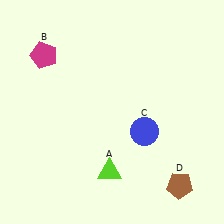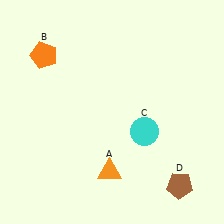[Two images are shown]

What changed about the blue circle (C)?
In Image 1, C is blue. In Image 2, it changed to cyan.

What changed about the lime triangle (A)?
In Image 1, A is lime. In Image 2, it changed to orange.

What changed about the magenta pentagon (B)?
In Image 1, B is magenta. In Image 2, it changed to orange.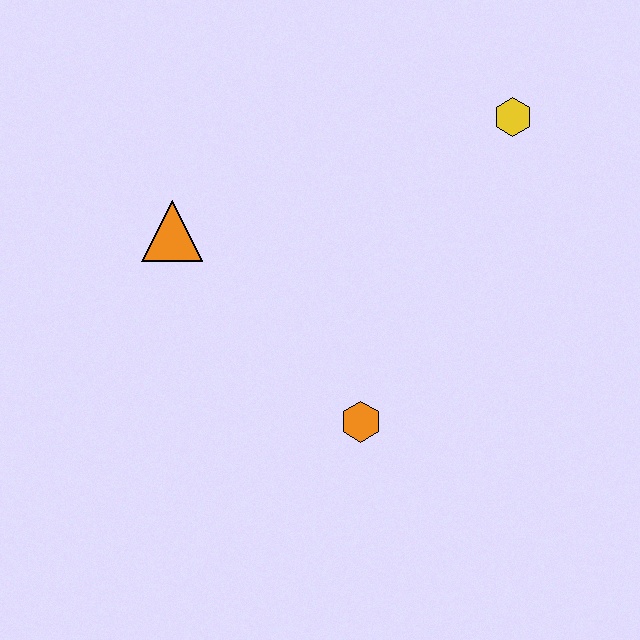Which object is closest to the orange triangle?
The orange hexagon is closest to the orange triangle.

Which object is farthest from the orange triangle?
The yellow hexagon is farthest from the orange triangle.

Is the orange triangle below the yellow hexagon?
Yes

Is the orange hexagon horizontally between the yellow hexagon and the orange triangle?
Yes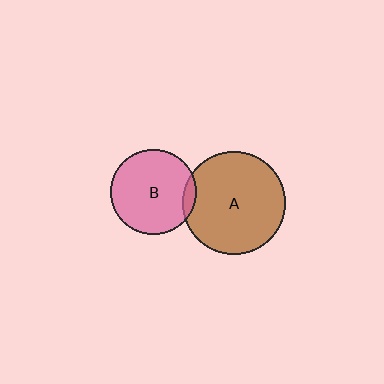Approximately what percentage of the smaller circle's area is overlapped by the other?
Approximately 5%.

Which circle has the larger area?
Circle A (brown).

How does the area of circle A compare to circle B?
Approximately 1.5 times.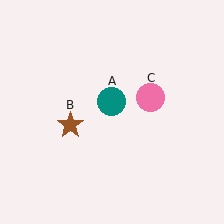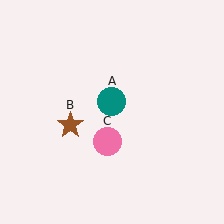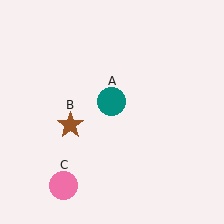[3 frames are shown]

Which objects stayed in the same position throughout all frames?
Teal circle (object A) and brown star (object B) remained stationary.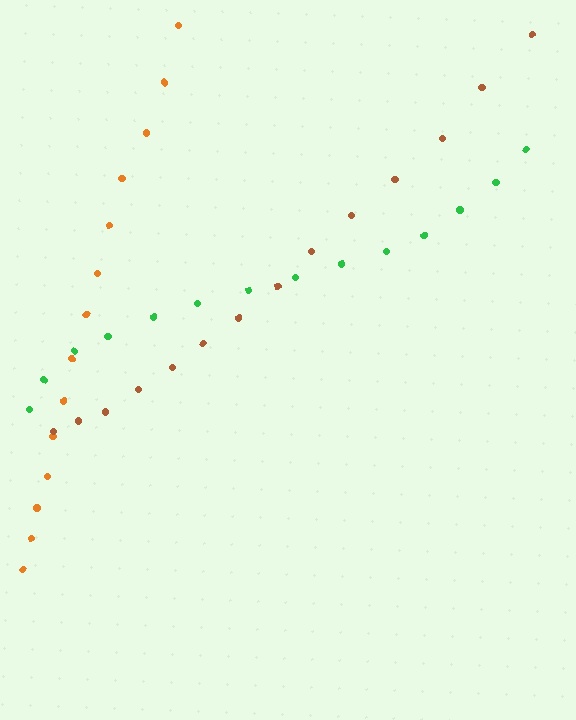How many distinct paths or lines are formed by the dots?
There are 3 distinct paths.